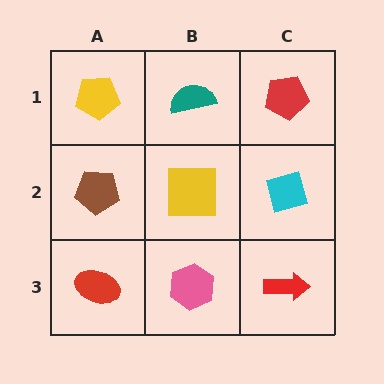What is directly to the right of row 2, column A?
A yellow square.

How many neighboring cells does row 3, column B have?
3.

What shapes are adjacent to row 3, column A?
A brown pentagon (row 2, column A), a pink hexagon (row 3, column B).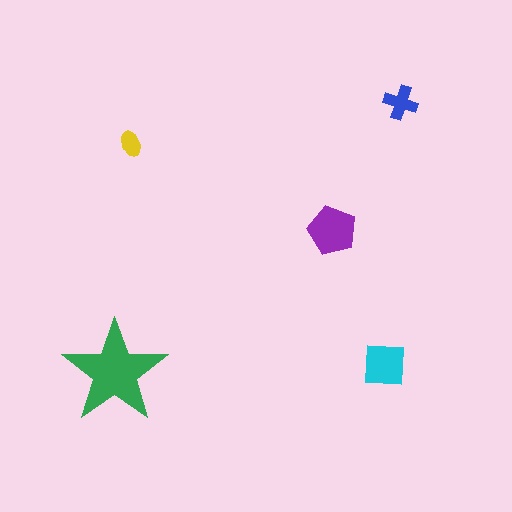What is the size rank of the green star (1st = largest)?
1st.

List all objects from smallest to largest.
The yellow ellipse, the blue cross, the cyan square, the purple pentagon, the green star.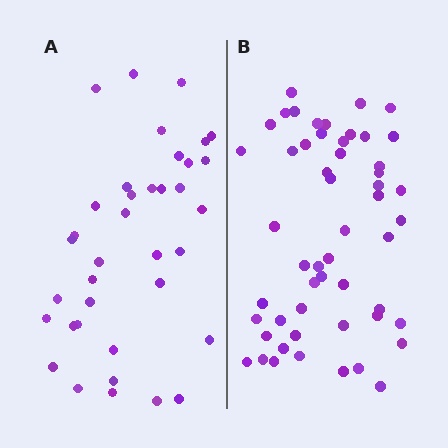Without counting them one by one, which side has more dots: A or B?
Region B (the right region) has more dots.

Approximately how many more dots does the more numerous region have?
Region B has approximately 15 more dots than region A.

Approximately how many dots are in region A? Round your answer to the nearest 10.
About 40 dots. (The exact count is 37, which rounds to 40.)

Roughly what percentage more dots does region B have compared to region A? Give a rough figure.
About 45% more.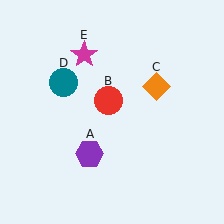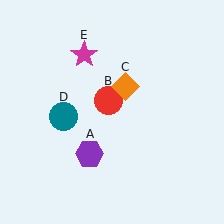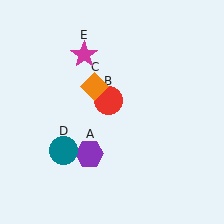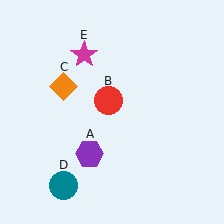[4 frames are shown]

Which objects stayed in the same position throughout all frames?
Purple hexagon (object A) and red circle (object B) and magenta star (object E) remained stationary.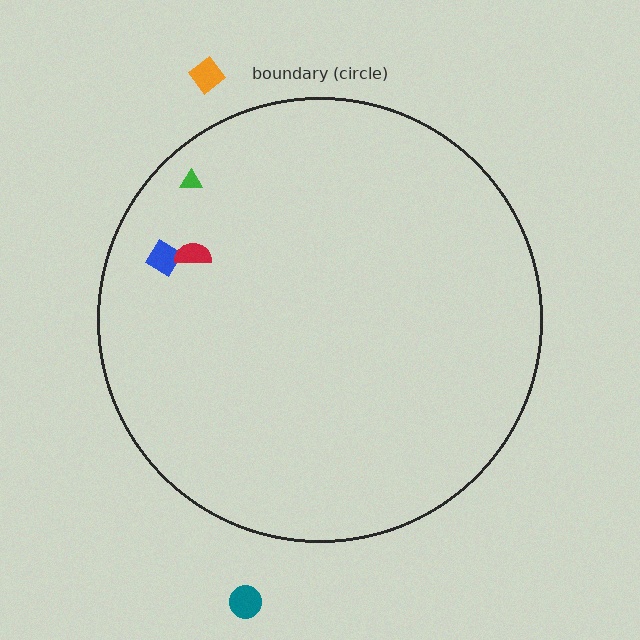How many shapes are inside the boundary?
3 inside, 2 outside.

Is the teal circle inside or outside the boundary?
Outside.